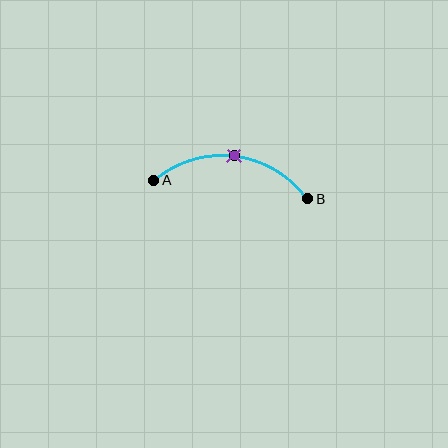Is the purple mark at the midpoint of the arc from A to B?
Yes. The purple mark lies on the arc at equal arc-length from both A and B — it is the arc midpoint.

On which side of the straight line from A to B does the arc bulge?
The arc bulges above the straight line connecting A and B.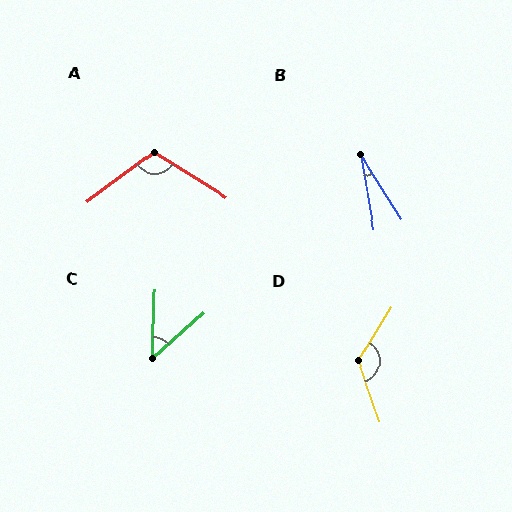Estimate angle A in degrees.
Approximately 111 degrees.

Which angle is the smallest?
B, at approximately 22 degrees.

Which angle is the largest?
D, at approximately 129 degrees.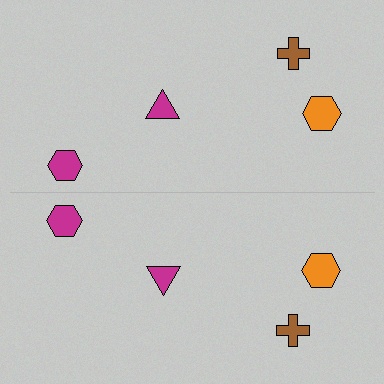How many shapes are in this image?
There are 8 shapes in this image.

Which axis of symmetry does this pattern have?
The pattern has a horizontal axis of symmetry running through the center of the image.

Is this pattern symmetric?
Yes, this pattern has bilateral (reflection) symmetry.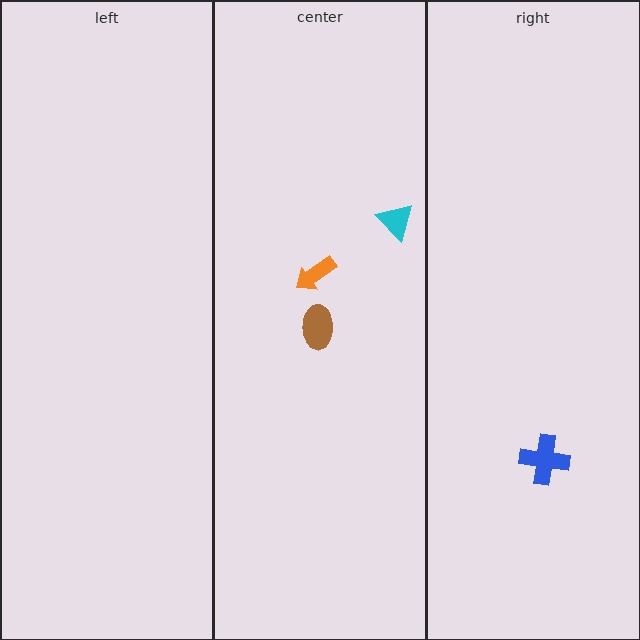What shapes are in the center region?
The brown ellipse, the orange arrow, the cyan triangle.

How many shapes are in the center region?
3.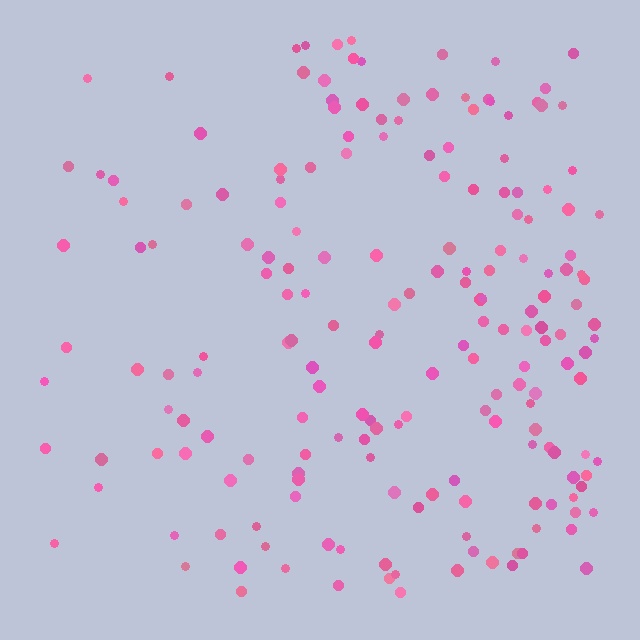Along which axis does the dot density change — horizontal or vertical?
Horizontal.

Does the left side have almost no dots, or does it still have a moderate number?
Still a moderate number, just noticeably fewer than the right.